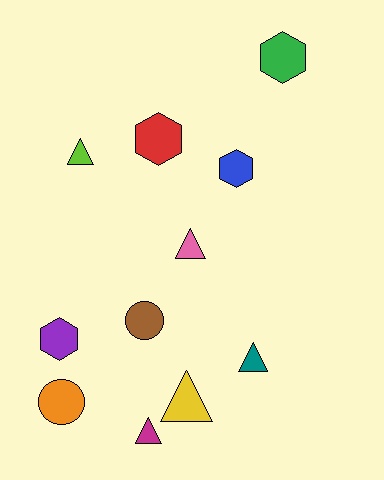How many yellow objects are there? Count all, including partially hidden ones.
There is 1 yellow object.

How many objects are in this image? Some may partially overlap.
There are 11 objects.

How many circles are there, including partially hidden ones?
There are 2 circles.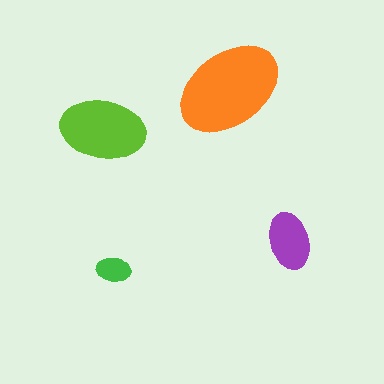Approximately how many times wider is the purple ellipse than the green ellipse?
About 1.5 times wider.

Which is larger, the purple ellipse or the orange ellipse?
The orange one.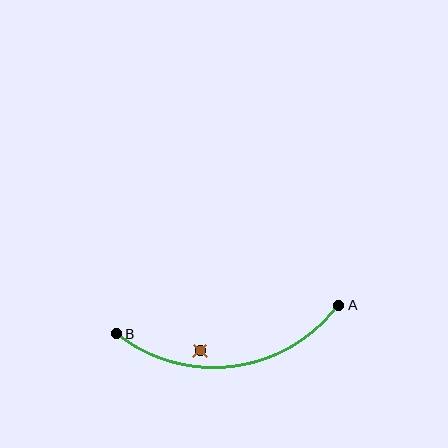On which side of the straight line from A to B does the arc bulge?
The arc bulges below the straight line connecting A and B.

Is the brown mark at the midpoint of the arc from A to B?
No — the brown mark does not lie on the arc at all. It sits slightly inside the curve.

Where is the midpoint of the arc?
The arc midpoint is the point on the curve farthest from the straight line joining A and B. It sits below that line.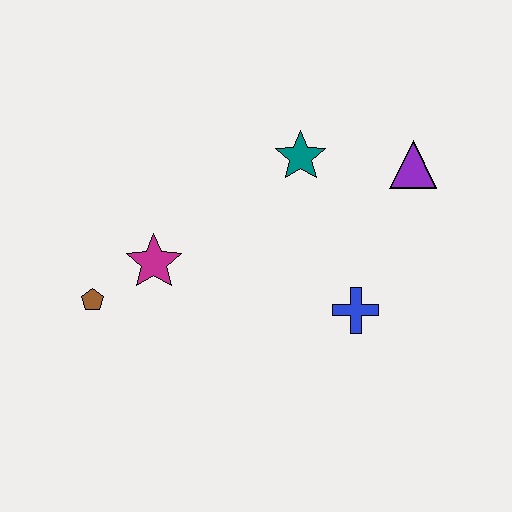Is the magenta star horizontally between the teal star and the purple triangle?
No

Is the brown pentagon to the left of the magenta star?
Yes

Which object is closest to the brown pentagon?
The magenta star is closest to the brown pentagon.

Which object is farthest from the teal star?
The brown pentagon is farthest from the teal star.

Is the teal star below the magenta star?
No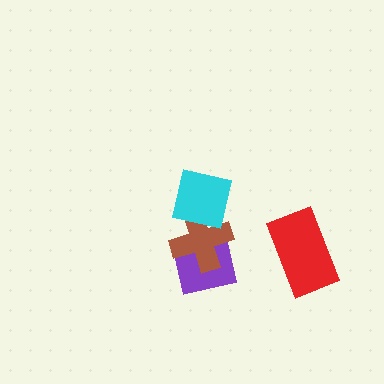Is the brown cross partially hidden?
Yes, it is partially covered by another shape.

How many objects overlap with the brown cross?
2 objects overlap with the brown cross.